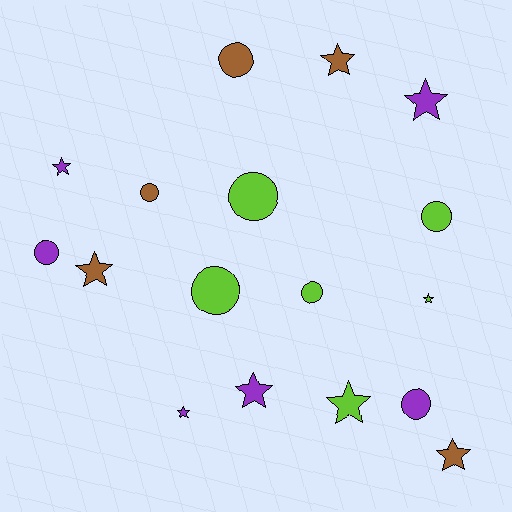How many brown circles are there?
There are 2 brown circles.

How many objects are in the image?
There are 17 objects.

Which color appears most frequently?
Purple, with 6 objects.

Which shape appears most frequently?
Star, with 9 objects.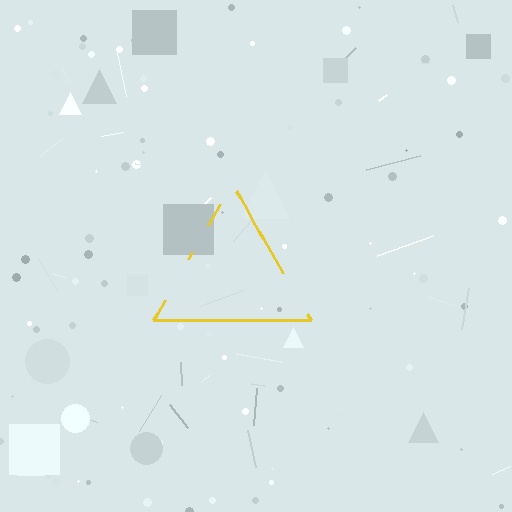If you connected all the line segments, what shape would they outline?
They would outline a triangle.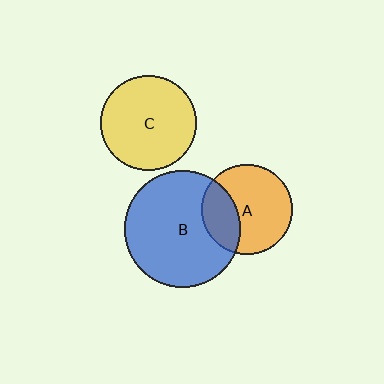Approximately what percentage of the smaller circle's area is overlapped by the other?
Approximately 30%.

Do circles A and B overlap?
Yes.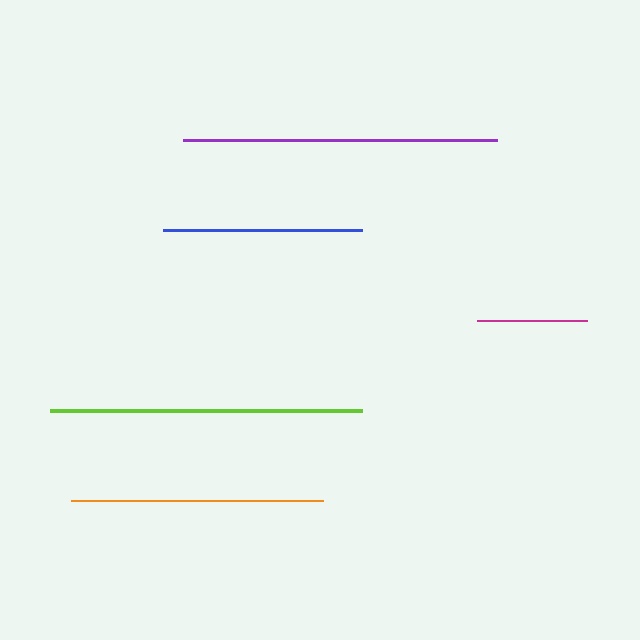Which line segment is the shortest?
The magenta line is the shortest at approximately 110 pixels.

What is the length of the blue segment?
The blue segment is approximately 199 pixels long.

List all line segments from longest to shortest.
From longest to shortest: purple, lime, orange, blue, magenta.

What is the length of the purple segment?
The purple segment is approximately 314 pixels long.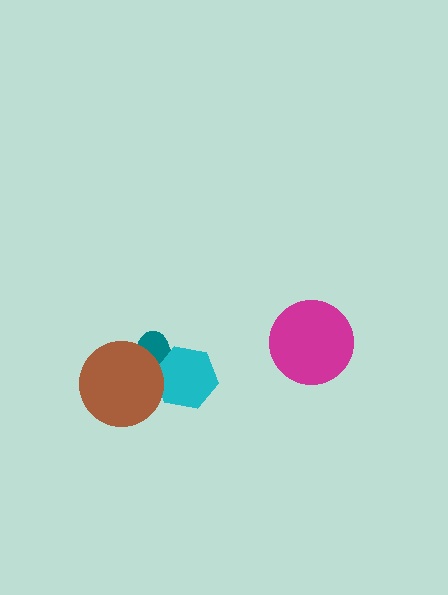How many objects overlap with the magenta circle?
0 objects overlap with the magenta circle.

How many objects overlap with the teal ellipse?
2 objects overlap with the teal ellipse.